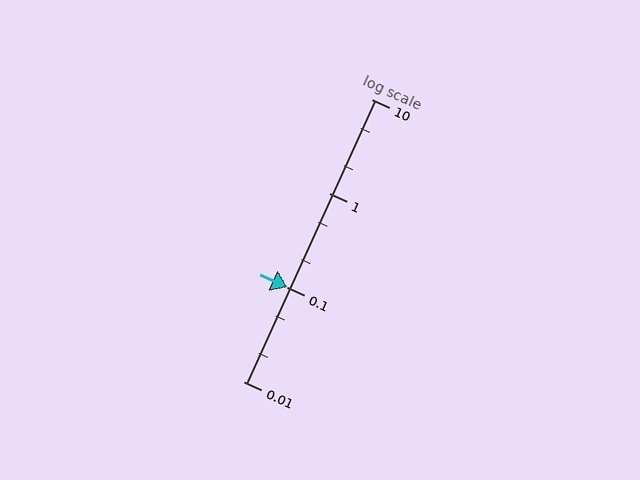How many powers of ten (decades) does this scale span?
The scale spans 3 decades, from 0.01 to 10.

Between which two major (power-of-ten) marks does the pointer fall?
The pointer is between 0.1 and 1.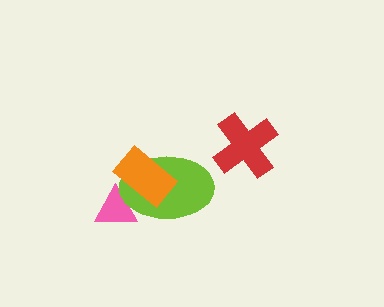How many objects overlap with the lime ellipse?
2 objects overlap with the lime ellipse.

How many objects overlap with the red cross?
0 objects overlap with the red cross.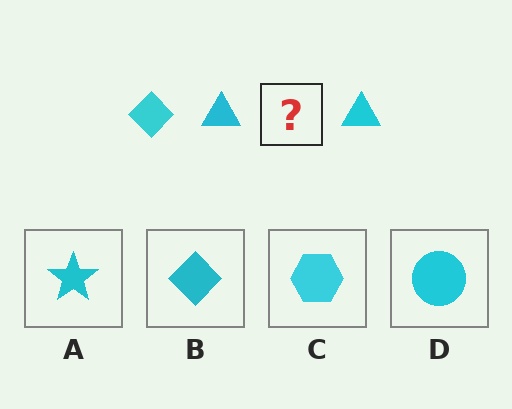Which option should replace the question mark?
Option B.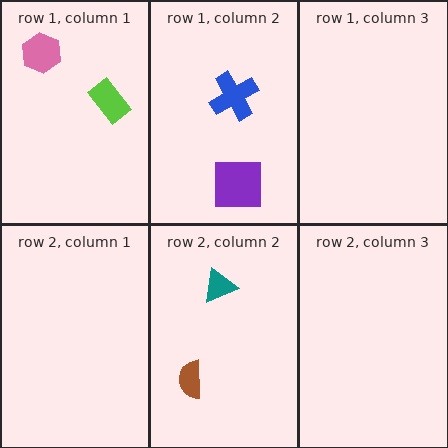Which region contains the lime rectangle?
The row 1, column 1 region.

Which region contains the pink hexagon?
The row 1, column 1 region.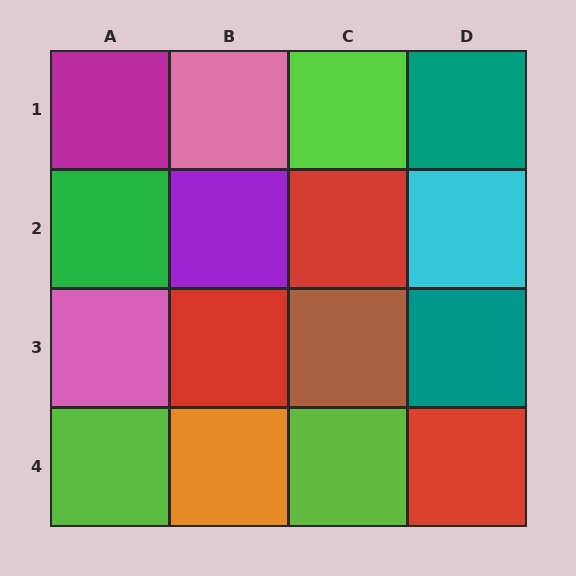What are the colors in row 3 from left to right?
Pink, red, brown, teal.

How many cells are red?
3 cells are red.